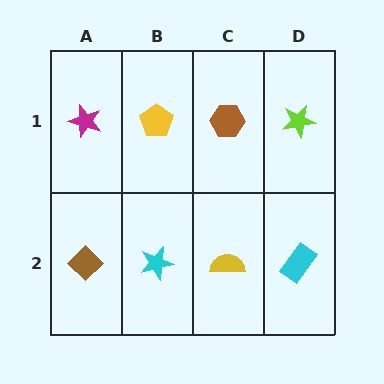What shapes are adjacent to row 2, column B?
A yellow pentagon (row 1, column B), a brown diamond (row 2, column A), a yellow semicircle (row 2, column C).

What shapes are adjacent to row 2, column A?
A magenta star (row 1, column A), a cyan star (row 2, column B).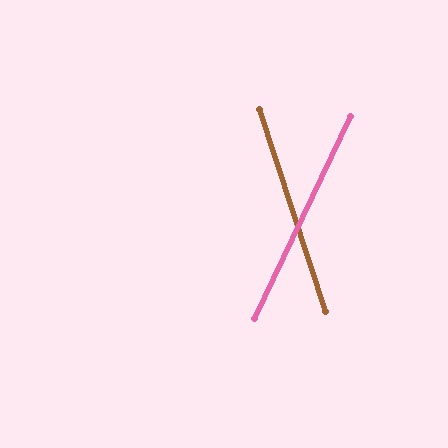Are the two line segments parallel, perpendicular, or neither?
Neither parallel nor perpendicular — they differ by about 43°.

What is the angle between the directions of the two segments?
Approximately 43 degrees.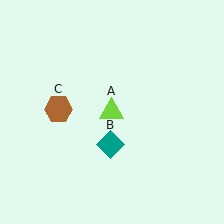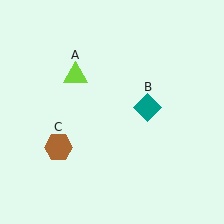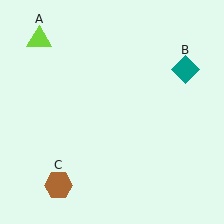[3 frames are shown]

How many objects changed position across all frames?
3 objects changed position: lime triangle (object A), teal diamond (object B), brown hexagon (object C).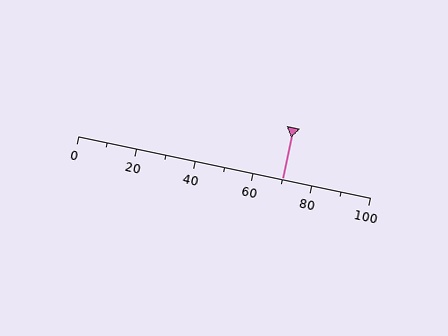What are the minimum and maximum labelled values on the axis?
The axis runs from 0 to 100.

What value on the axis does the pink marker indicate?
The marker indicates approximately 70.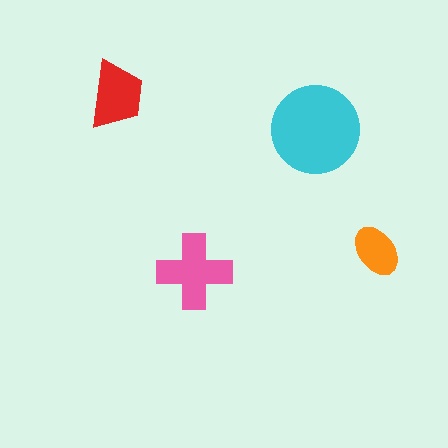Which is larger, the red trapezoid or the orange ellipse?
The red trapezoid.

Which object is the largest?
The cyan circle.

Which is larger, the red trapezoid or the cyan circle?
The cyan circle.